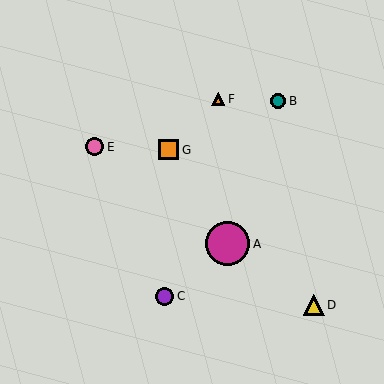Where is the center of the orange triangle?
The center of the orange triangle is at (218, 99).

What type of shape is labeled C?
Shape C is a purple circle.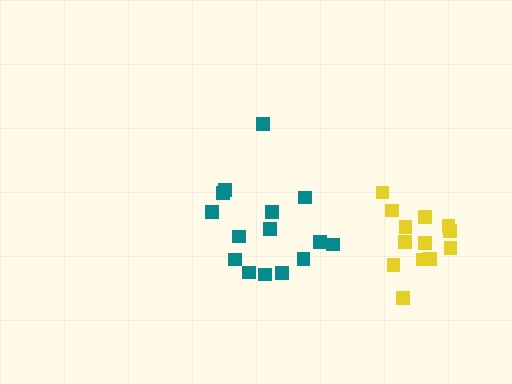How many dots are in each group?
Group 1: 13 dots, Group 2: 15 dots (28 total).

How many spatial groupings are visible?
There are 2 spatial groupings.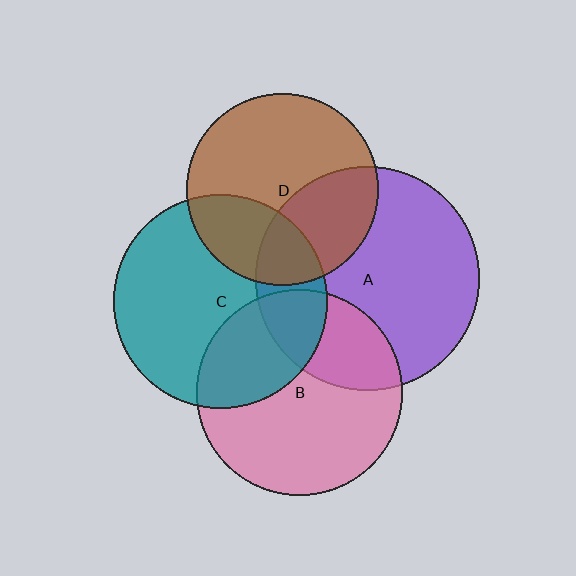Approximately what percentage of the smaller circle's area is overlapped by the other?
Approximately 20%.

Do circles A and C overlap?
Yes.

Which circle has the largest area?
Circle A (purple).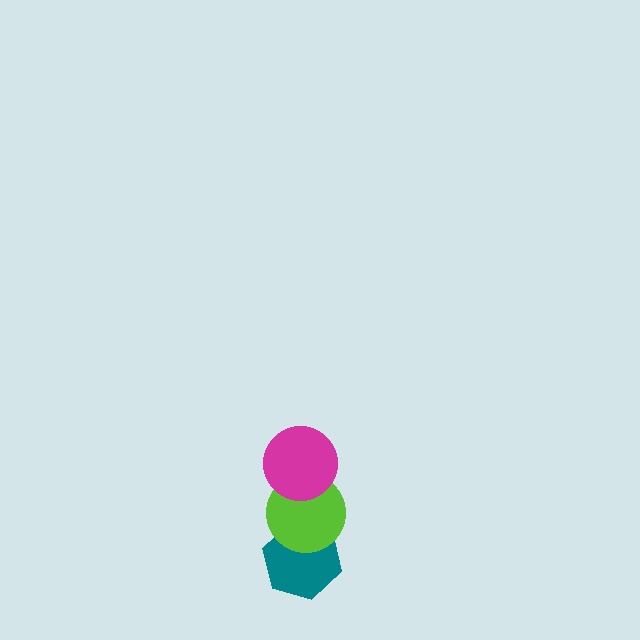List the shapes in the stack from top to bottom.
From top to bottom: the magenta circle, the lime circle, the teal hexagon.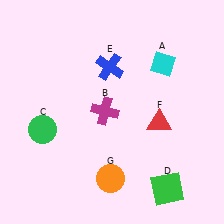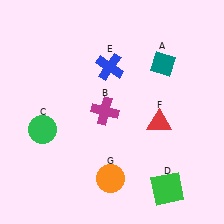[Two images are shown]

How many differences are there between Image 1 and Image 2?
There is 1 difference between the two images.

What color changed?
The diamond (A) changed from cyan in Image 1 to teal in Image 2.